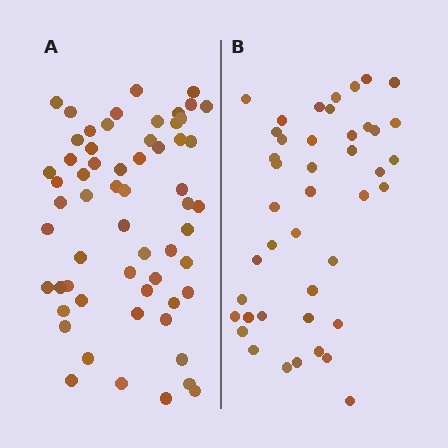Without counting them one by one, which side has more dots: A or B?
Region A (the left region) has more dots.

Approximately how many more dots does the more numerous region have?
Region A has approximately 15 more dots than region B.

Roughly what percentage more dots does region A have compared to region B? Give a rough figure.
About 40% more.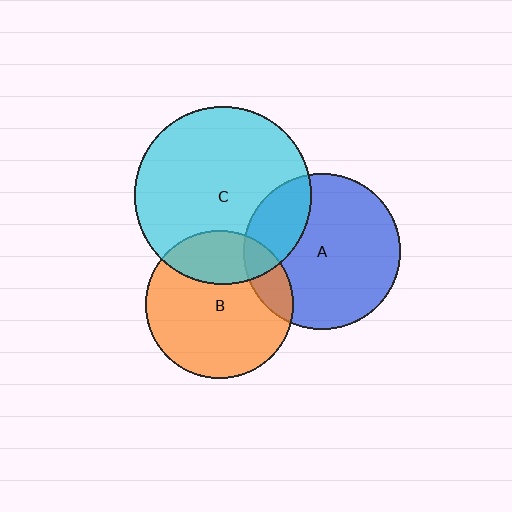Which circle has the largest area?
Circle C (cyan).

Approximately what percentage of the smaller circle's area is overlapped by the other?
Approximately 25%.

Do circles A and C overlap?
Yes.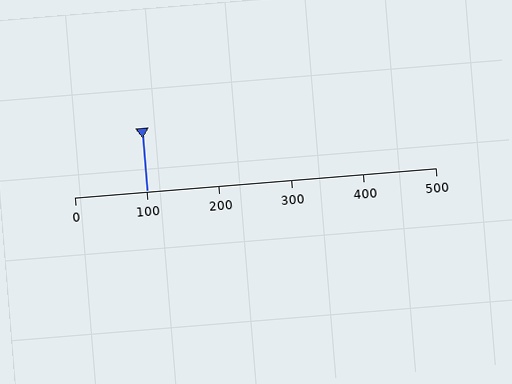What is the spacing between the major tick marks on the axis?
The major ticks are spaced 100 apart.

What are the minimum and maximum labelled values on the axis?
The axis runs from 0 to 500.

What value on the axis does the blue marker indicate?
The marker indicates approximately 100.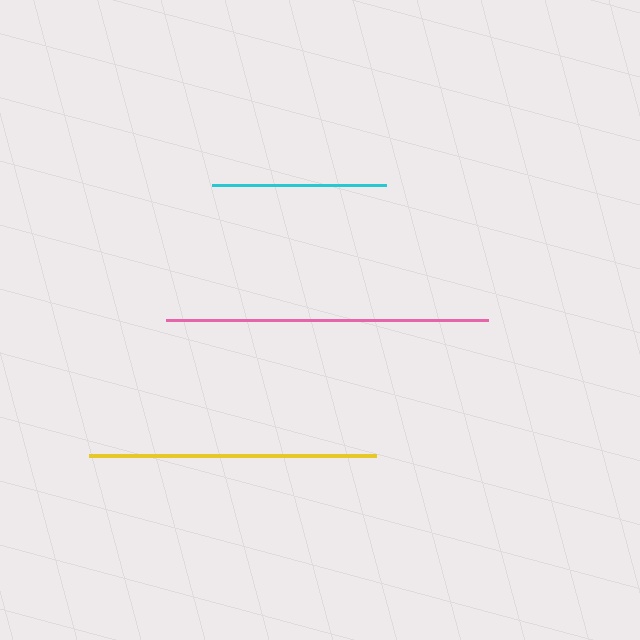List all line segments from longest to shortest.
From longest to shortest: pink, yellow, cyan.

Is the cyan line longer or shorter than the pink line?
The pink line is longer than the cyan line.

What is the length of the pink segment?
The pink segment is approximately 322 pixels long.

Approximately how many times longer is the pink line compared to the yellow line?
The pink line is approximately 1.1 times the length of the yellow line.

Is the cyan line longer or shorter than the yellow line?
The yellow line is longer than the cyan line.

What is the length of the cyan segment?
The cyan segment is approximately 174 pixels long.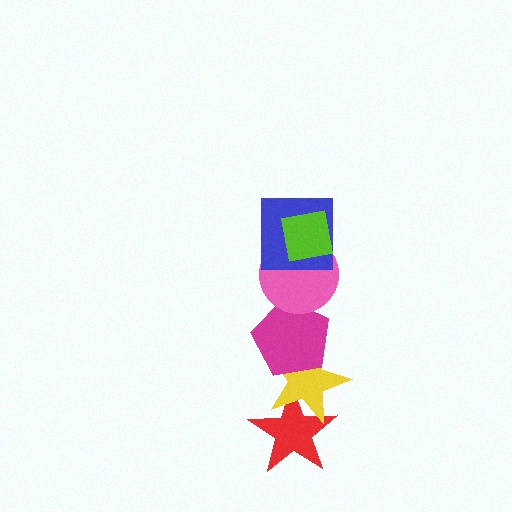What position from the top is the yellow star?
The yellow star is 5th from the top.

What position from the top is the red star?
The red star is 6th from the top.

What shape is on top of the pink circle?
The blue square is on top of the pink circle.